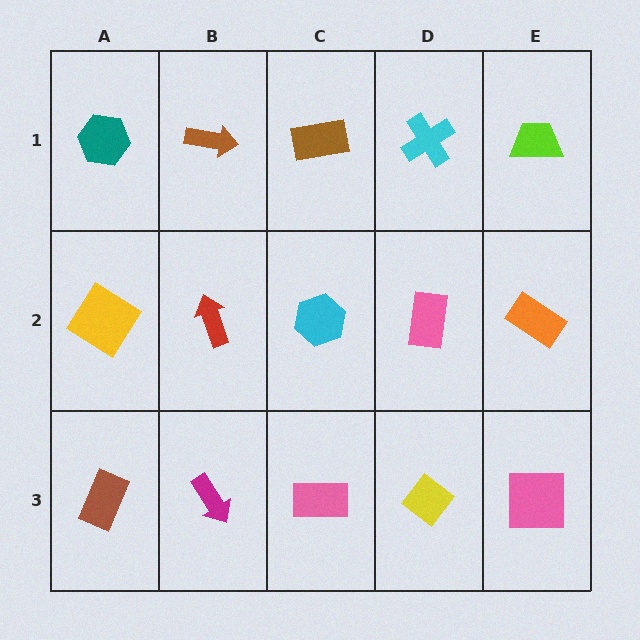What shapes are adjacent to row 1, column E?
An orange rectangle (row 2, column E), a cyan cross (row 1, column D).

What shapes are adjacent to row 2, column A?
A teal hexagon (row 1, column A), a brown rectangle (row 3, column A), a red arrow (row 2, column B).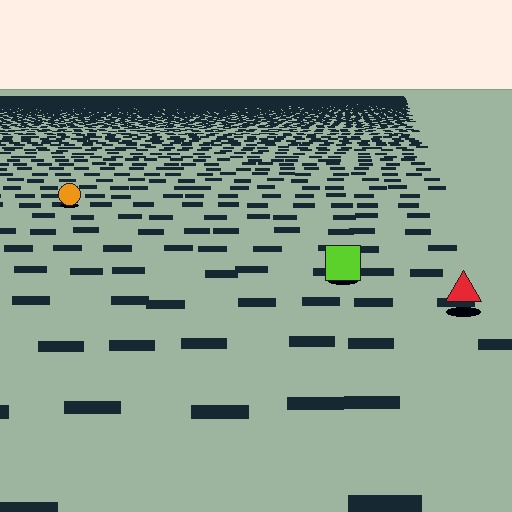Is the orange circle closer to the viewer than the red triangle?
No. The red triangle is closer — you can tell from the texture gradient: the ground texture is coarser near it.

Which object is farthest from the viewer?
The orange circle is farthest from the viewer. It appears smaller and the ground texture around it is denser.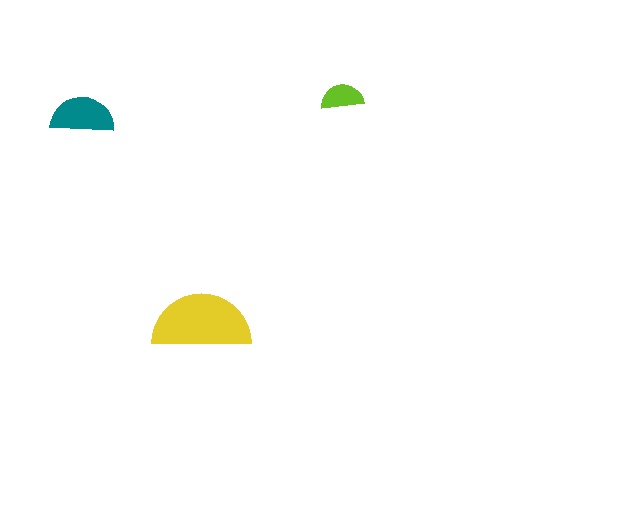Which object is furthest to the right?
The lime semicircle is rightmost.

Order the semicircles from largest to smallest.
the yellow one, the teal one, the lime one.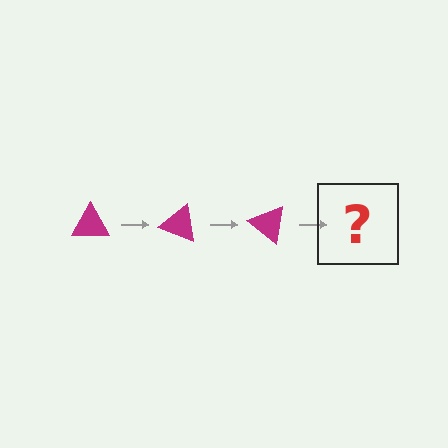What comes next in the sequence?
The next element should be a magenta triangle rotated 60 degrees.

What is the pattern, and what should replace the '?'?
The pattern is that the triangle rotates 20 degrees each step. The '?' should be a magenta triangle rotated 60 degrees.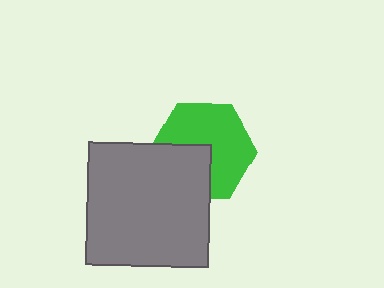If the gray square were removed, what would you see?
You would see the complete green hexagon.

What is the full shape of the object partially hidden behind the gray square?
The partially hidden object is a green hexagon.